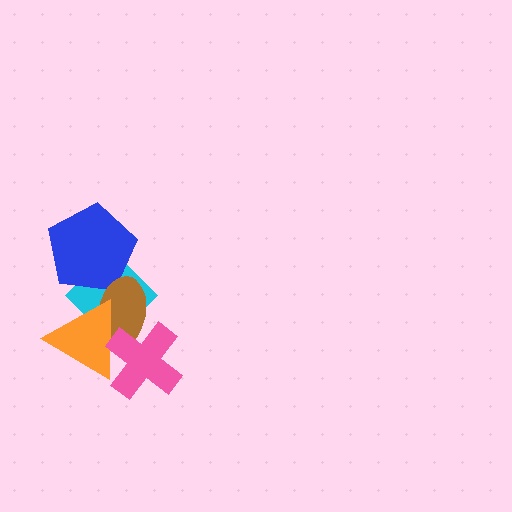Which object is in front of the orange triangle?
The pink cross is in front of the orange triangle.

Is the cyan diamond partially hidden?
Yes, it is partially covered by another shape.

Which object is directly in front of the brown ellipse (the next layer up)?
The orange triangle is directly in front of the brown ellipse.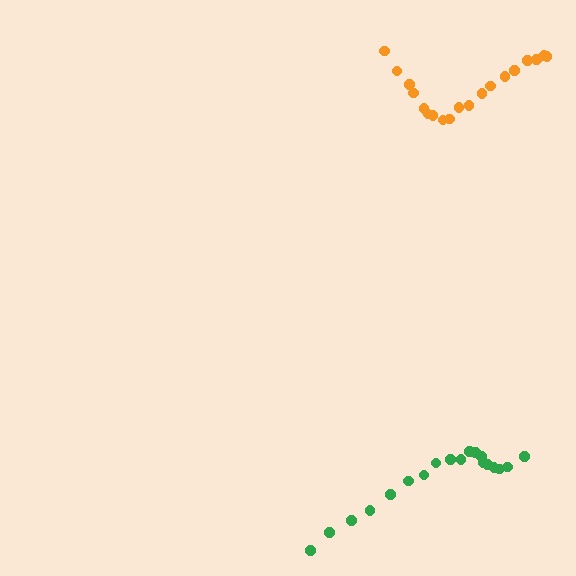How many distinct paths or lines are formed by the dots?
There are 2 distinct paths.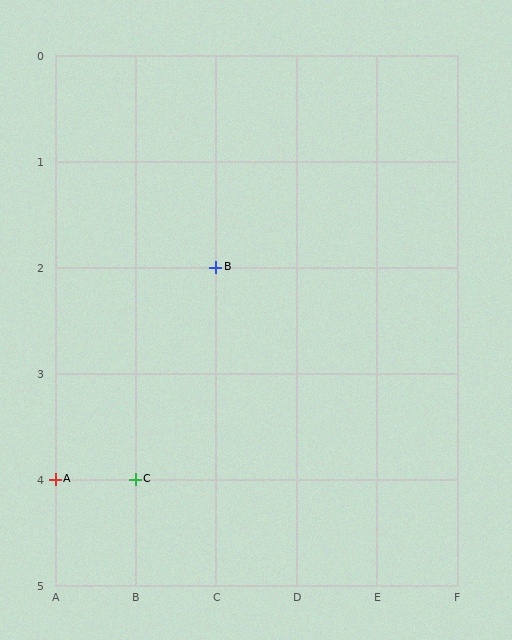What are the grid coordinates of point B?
Point B is at grid coordinates (C, 2).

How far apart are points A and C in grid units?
Points A and C are 1 column apart.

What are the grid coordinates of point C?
Point C is at grid coordinates (B, 4).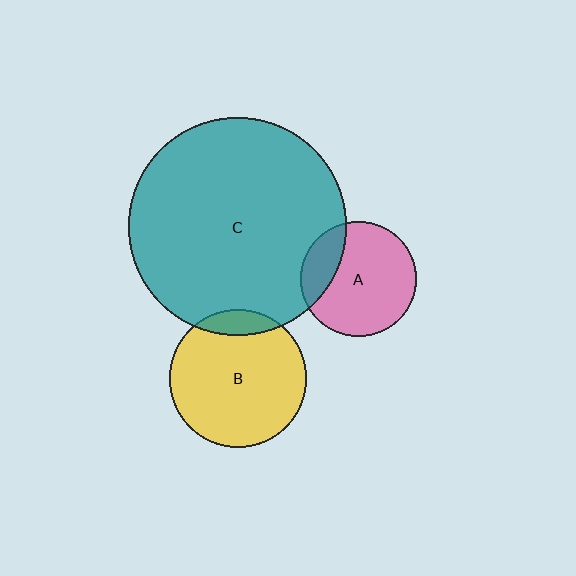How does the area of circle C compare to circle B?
Approximately 2.5 times.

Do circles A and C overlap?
Yes.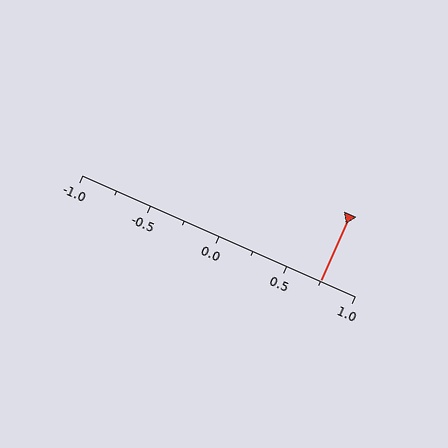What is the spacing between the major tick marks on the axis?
The major ticks are spaced 0.5 apart.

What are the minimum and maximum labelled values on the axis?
The axis runs from -1.0 to 1.0.